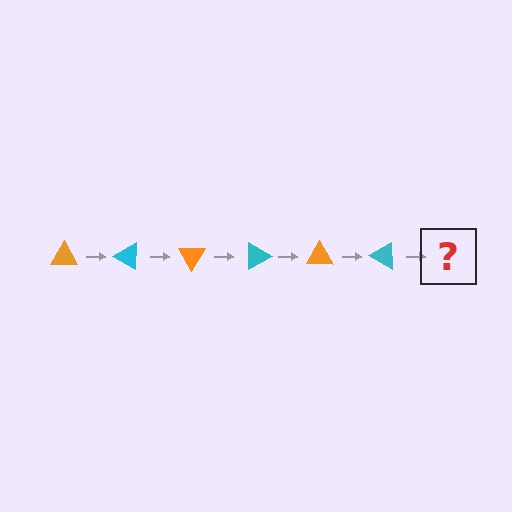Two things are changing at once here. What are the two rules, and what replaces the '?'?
The two rules are that it rotates 30 degrees each step and the color cycles through orange and cyan. The '?' should be an orange triangle, rotated 180 degrees from the start.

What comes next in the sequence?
The next element should be an orange triangle, rotated 180 degrees from the start.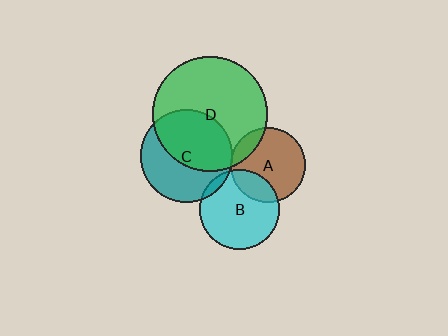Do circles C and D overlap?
Yes.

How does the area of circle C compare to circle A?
Approximately 1.5 times.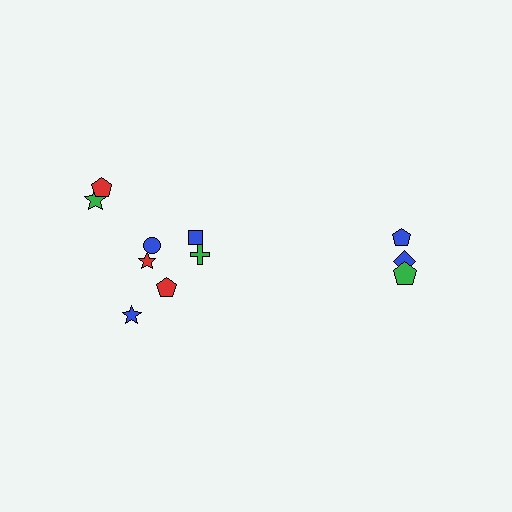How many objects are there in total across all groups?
There are 11 objects.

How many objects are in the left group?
There are 8 objects.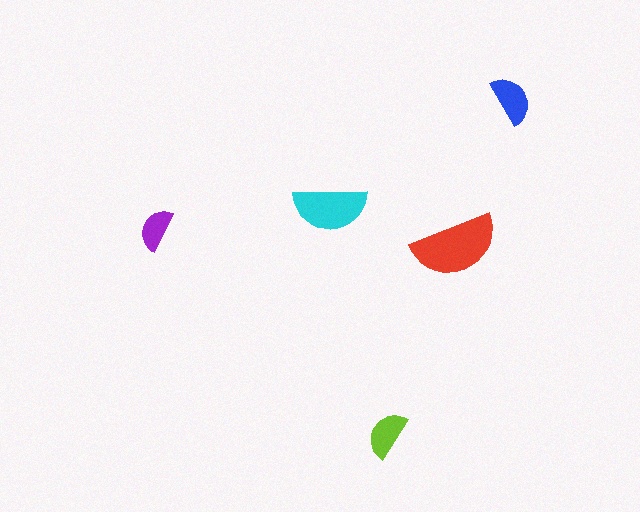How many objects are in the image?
There are 5 objects in the image.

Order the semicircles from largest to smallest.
the red one, the cyan one, the blue one, the lime one, the purple one.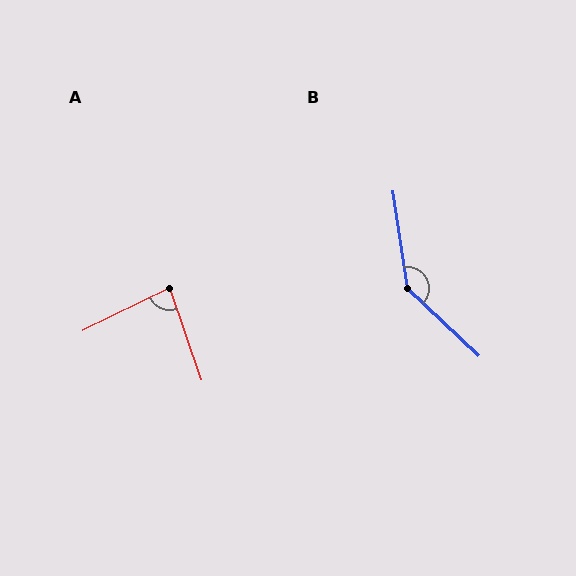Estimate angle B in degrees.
Approximately 142 degrees.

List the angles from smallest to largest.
A (83°), B (142°).